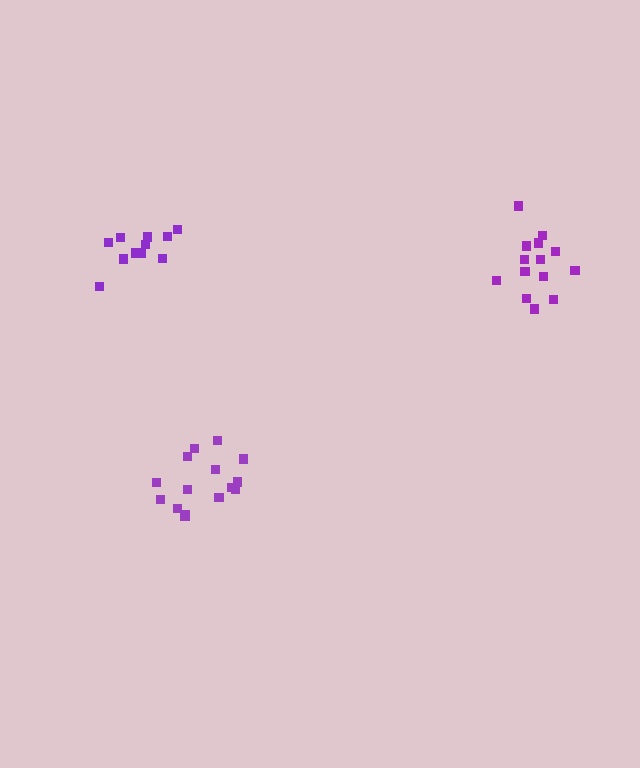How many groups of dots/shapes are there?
There are 3 groups.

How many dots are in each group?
Group 1: 15 dots, Group 2: 14 dots, Group 3: 11 dots (40 total).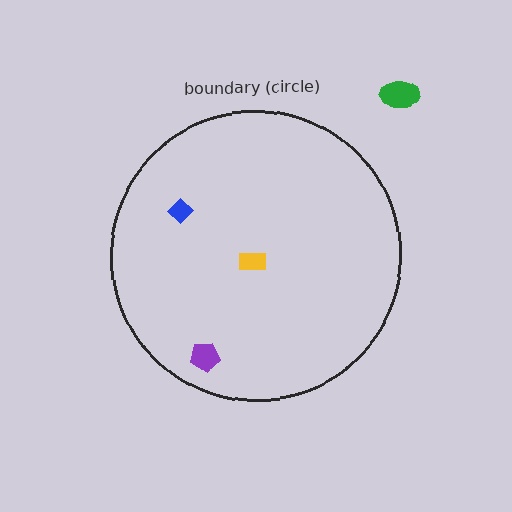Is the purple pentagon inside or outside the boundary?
Inside.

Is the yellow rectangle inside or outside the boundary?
Inside.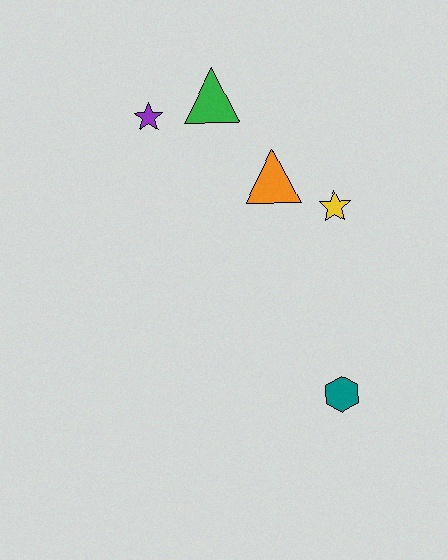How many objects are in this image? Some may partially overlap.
There are 5 objects.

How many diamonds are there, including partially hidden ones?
There are no diamonds.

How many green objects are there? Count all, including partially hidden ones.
There is 1 green object.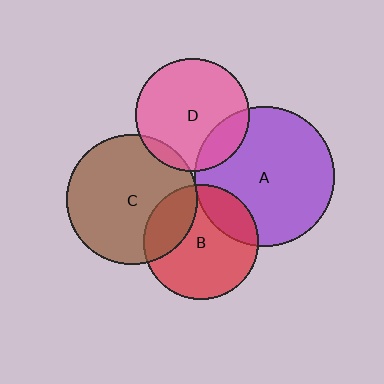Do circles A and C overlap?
Yes.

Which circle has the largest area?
Circle A (purple).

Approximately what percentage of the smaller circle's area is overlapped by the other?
Approximately 5%.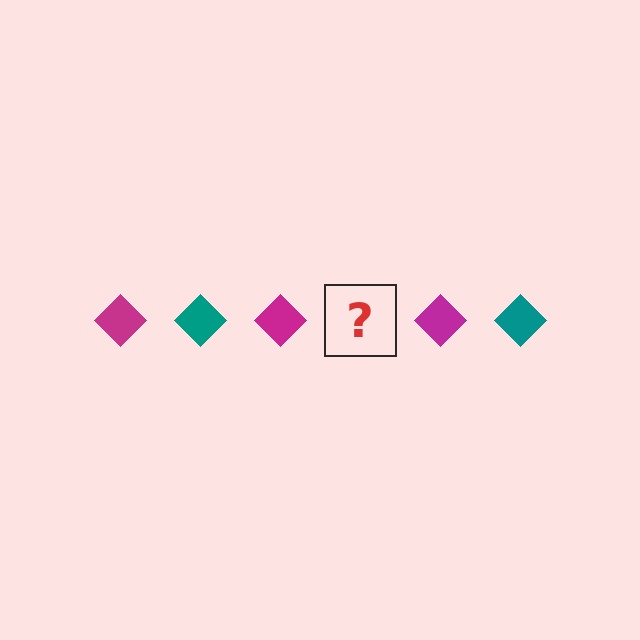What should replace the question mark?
The question mark should be replaced with a teal diamond.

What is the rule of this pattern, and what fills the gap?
The rule is that the pattern cycles through magenta, teal diamonds. The gap should be filled with a teal diamond.